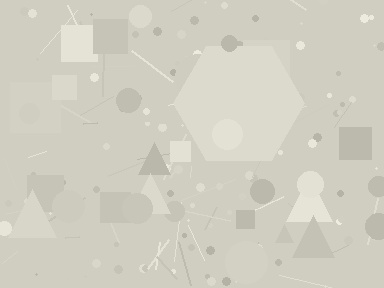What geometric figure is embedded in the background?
A hexagon is embedded in the background.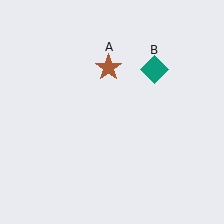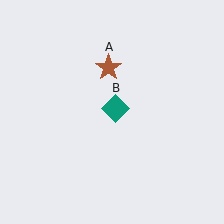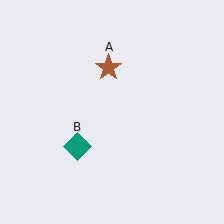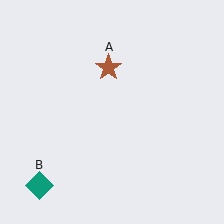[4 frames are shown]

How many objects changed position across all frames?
1 object changed position: teal diamond (object B).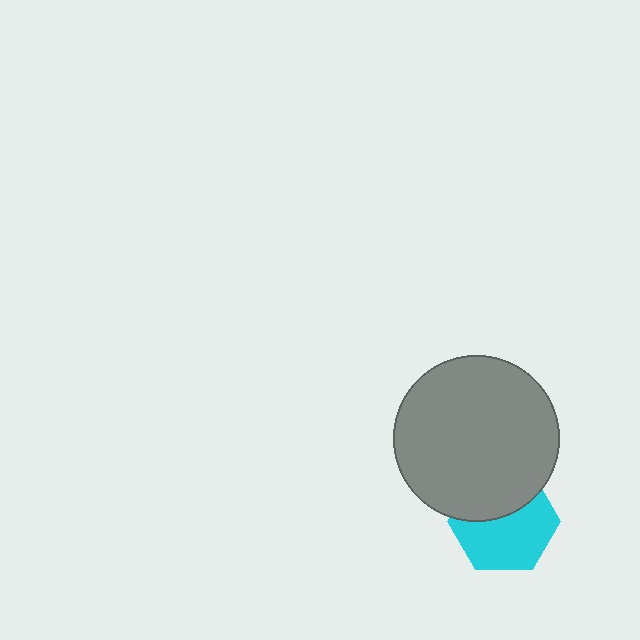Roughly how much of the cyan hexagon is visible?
About half of it is visible (roughly 61%).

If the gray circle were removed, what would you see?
You would see the complete cyan hexagon.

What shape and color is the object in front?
The object in front is a gray circle.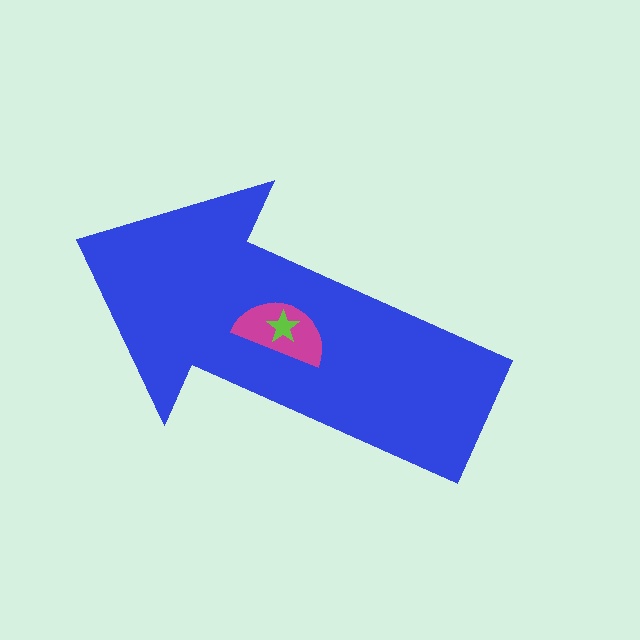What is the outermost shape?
The blue arrow.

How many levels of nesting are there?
3.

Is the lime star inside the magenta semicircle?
Yes.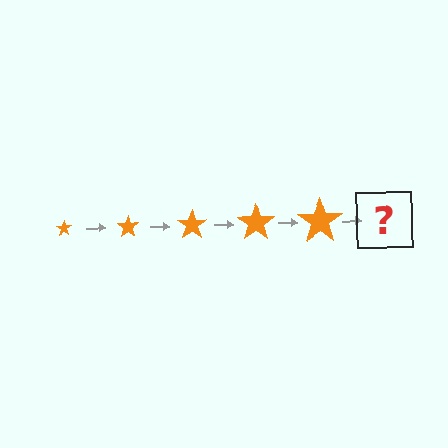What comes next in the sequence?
The next element should be an orange star, larger than the previous one.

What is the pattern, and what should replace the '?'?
The pattern is that the star gets progressively larger each step. The '?' should be an orange star, larger than the previous one.